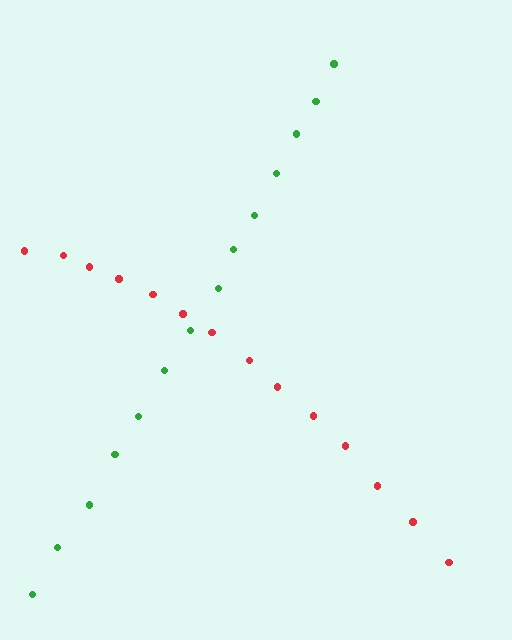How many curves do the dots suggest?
There are 2 distinct paths.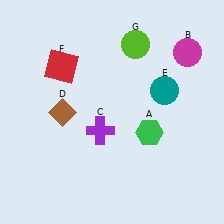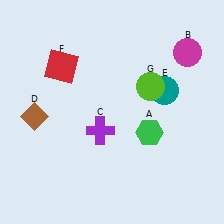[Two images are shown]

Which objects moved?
The objects that moved are: the brown diamond (D), the lime circle (G).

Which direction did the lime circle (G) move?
The lime circle (G) moved down.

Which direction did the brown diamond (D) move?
The brown diamond (D) moved left.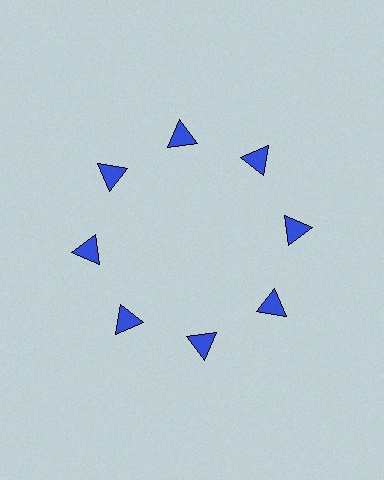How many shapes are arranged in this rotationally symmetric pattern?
There are 8 shapes, arranged in 8 groups of 1.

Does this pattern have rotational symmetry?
Yes, this pattern has 8-fold rotational symmetry. It looks the same after rotating 45 degrees around the center.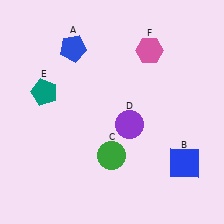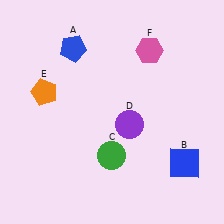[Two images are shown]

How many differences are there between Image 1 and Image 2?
There is 1 difference between the two images.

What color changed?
The pentagon (E) changed from teal in Image 1 to orange in Image 2.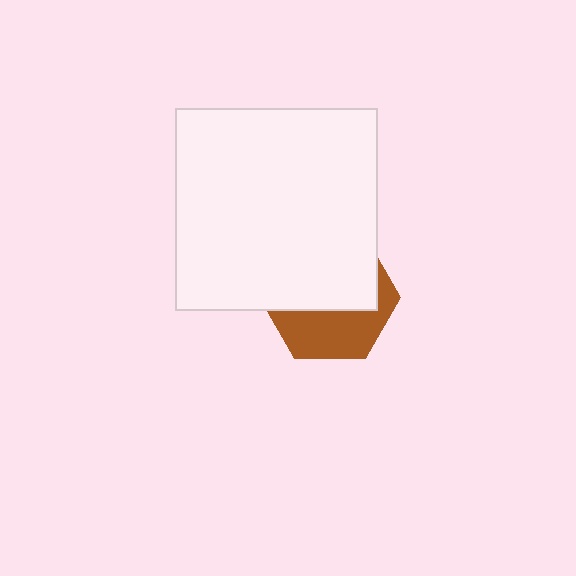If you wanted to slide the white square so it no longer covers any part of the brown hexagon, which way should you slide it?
Slide it up — that is the most direct way to separate the two shapes.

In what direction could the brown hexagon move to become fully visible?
The brown hexagon could move down. That would shift it out from behind the white square entirely.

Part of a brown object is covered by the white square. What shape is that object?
It is a hexagon.